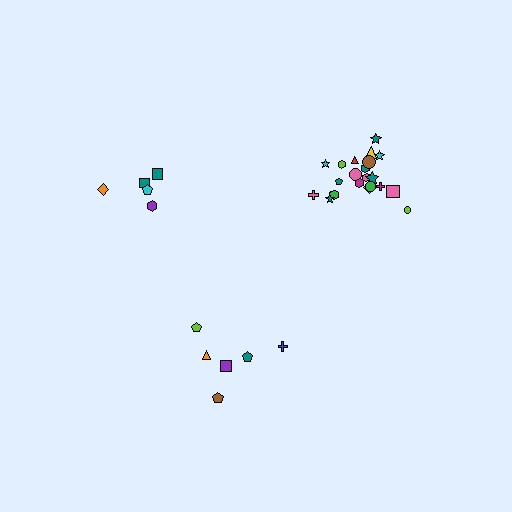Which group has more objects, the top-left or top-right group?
The top-right group.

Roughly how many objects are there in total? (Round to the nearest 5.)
Roughly 35 objects in total.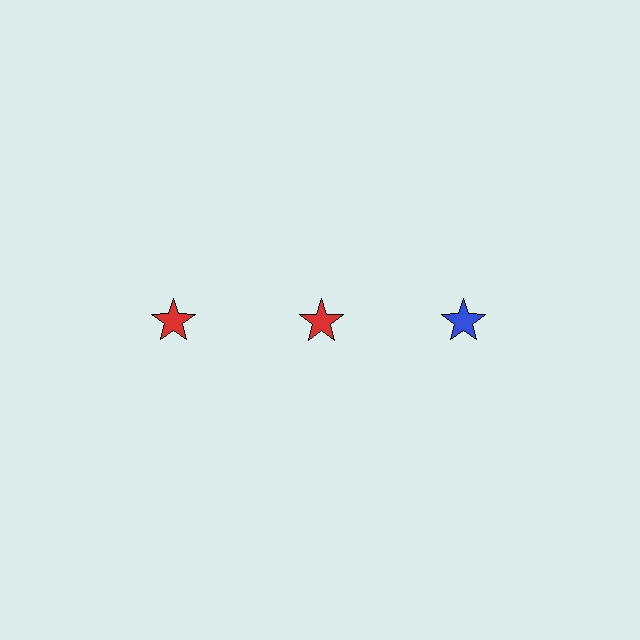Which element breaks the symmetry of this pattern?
The blue star in the top row, center column breaks the symmetry. All other shapes are red stars.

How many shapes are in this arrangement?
There are 3 shapes arranged in a grid pattern.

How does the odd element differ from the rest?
It has a different color: blue instead of red.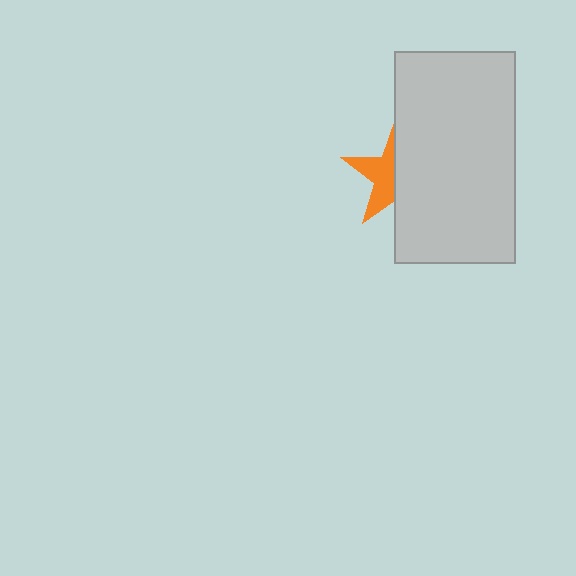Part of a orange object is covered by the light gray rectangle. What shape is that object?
It is a star.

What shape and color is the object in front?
The object in front is a light gray rectangle.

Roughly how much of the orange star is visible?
A small part of it is visible (roughly 44%).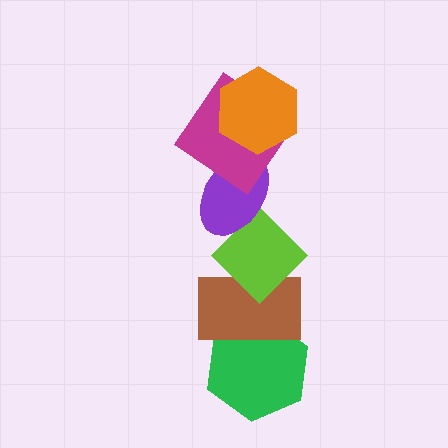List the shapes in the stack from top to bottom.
From top to bottom: the orange hexagon, the magenta diamond, the purple ellipse, the lime diamond, the brown rectangle, the green hexagon.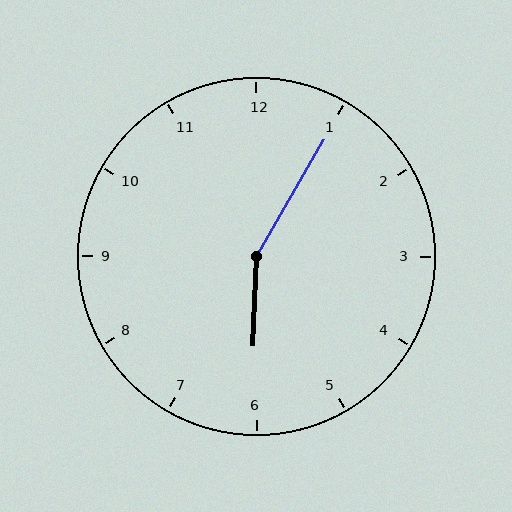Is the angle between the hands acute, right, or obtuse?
It is obtuse.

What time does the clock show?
6:05.